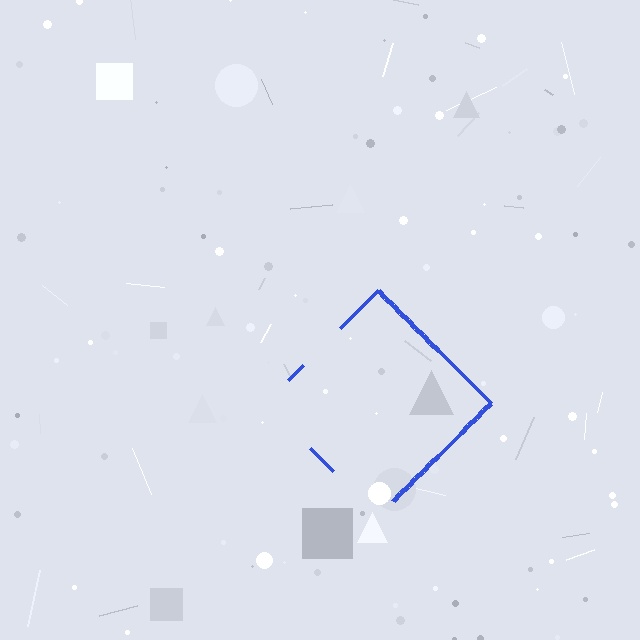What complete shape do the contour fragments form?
The contour fragments form a diamond.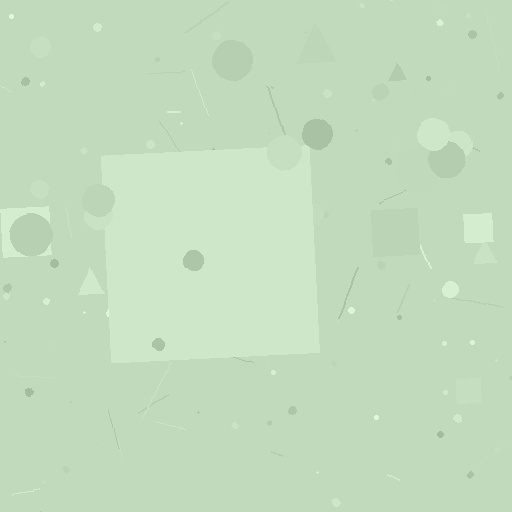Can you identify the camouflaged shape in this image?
The camouflaged shape is a square.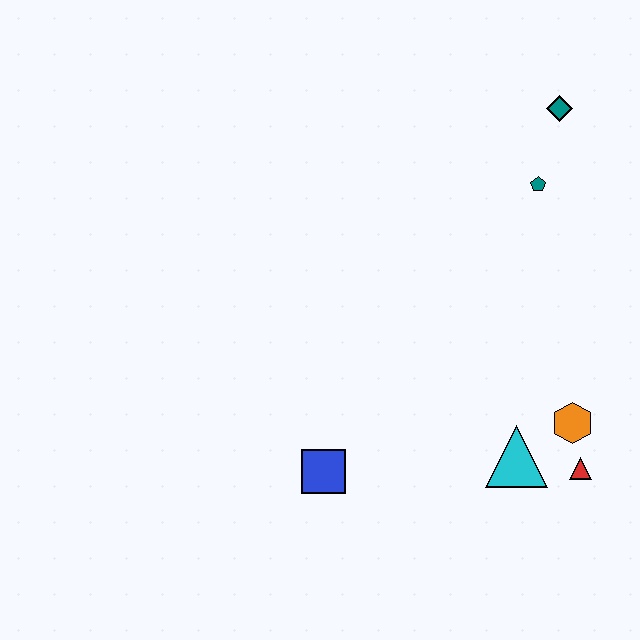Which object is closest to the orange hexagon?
The red triangle is closest to the orange hexagon.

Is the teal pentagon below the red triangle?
No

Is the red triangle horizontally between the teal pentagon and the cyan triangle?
No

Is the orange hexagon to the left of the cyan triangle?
No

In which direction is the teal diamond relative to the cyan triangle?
The teal diamond is above the cyan triangle.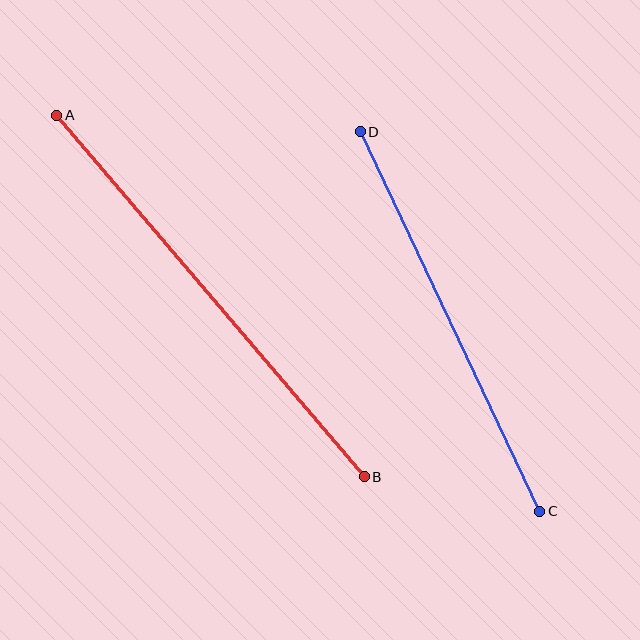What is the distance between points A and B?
The distance is approximately 475 pixels.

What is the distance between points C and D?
The distance is approximately 420 pixels.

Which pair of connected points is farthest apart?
Points A and B are farthest apart.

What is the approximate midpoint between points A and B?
The midpoint is at approximately (211, 296) pixels.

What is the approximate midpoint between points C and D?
The midpoint is at approximately (450, 321) pixels.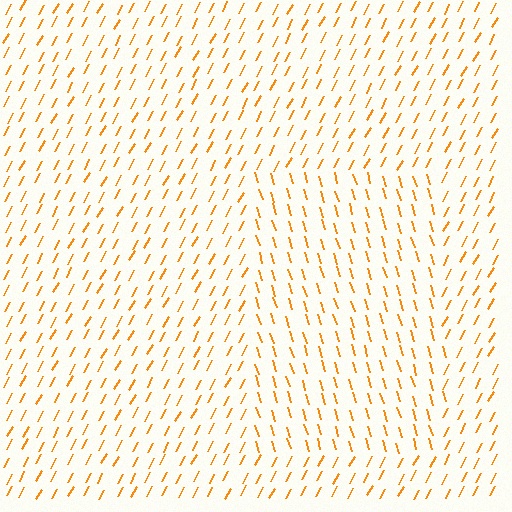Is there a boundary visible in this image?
Yes, there is a texture boundary formed by a change in line orientation.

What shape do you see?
I see a rectangle.